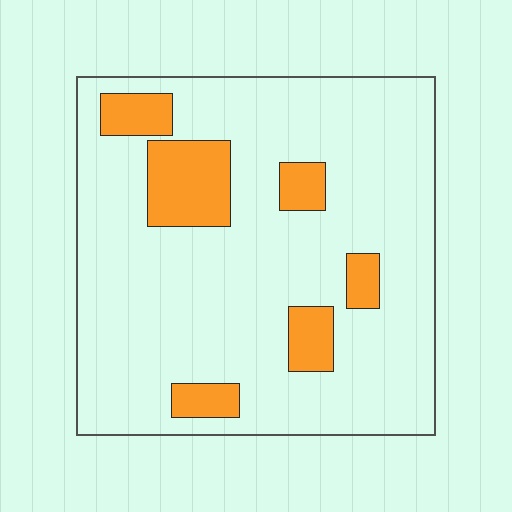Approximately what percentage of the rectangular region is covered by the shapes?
Approximately 15%.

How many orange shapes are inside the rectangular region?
6.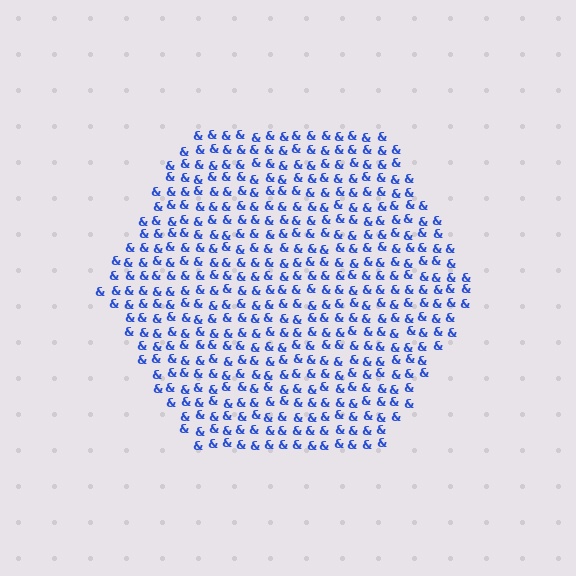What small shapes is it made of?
It is made of small ampersands.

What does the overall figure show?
The overall figure shows a hexagon.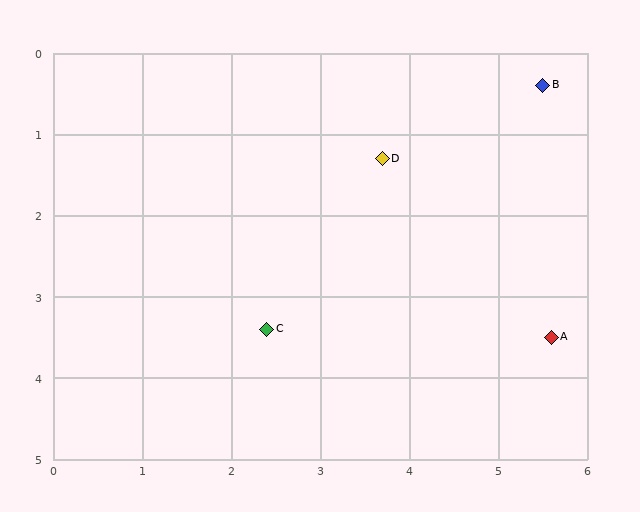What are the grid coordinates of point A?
Point A is at approximately (5.6, 3.5).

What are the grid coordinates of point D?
Point D is at approximately (3.7, 1.3).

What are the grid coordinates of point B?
Point B is at approximately (5.5, 0.4).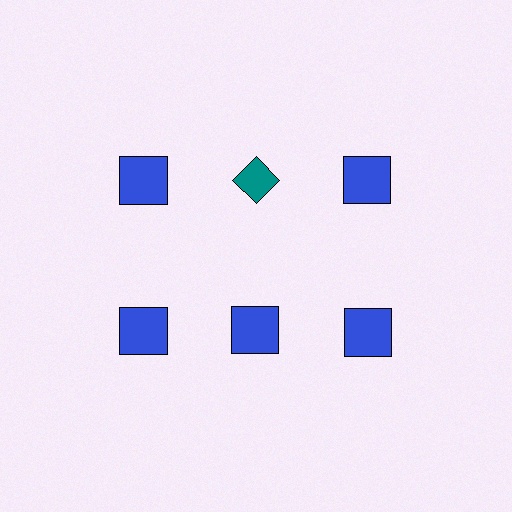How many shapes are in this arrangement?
There are 6 shapes arranged in a grid pattern.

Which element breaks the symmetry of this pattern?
The teal diamond in the top row, second from left column breaks the symmetry. All other shapes are blue squares.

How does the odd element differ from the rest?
It differs in both color (teal instead of blue) and shape (diamond instead of square).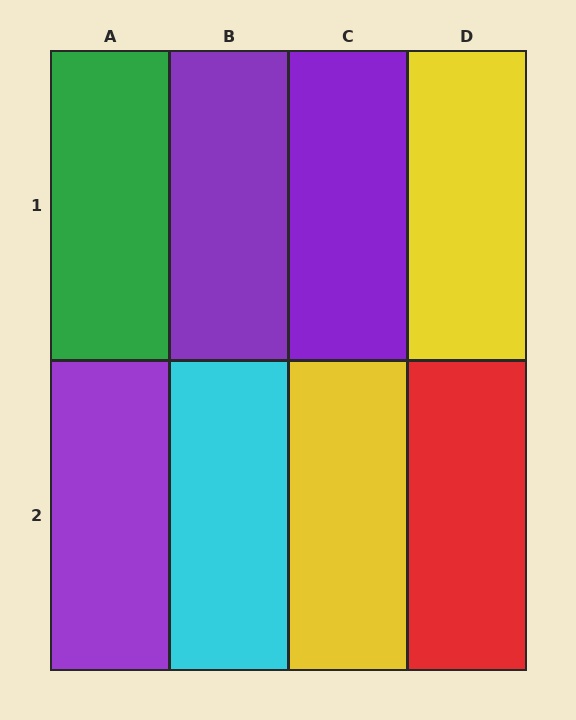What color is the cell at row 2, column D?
Red.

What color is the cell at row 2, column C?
Yellow.